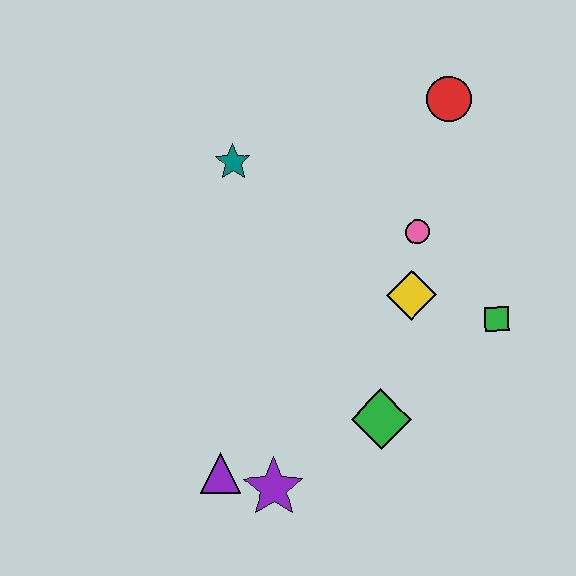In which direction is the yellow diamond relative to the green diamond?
The yellow diamond is above the green diamond.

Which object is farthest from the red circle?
The purple triangle is farthest from the red circle.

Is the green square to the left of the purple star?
No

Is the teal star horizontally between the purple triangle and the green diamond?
Yes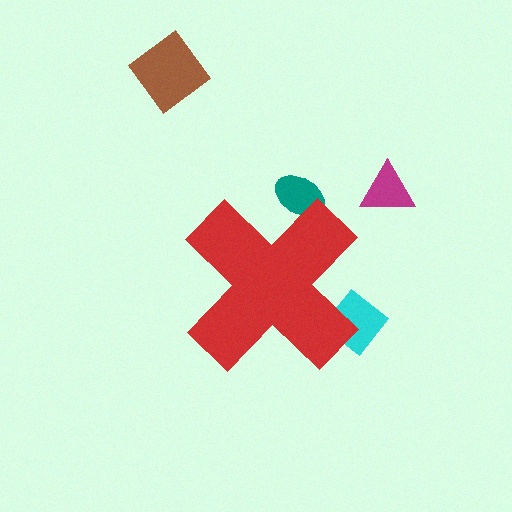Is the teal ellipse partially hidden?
Yes, the teal ellipse is partially hidden behind the red cross.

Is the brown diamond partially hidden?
No, the brown diamond is fully visible.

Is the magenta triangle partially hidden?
No, the magenta triangle is fully visible.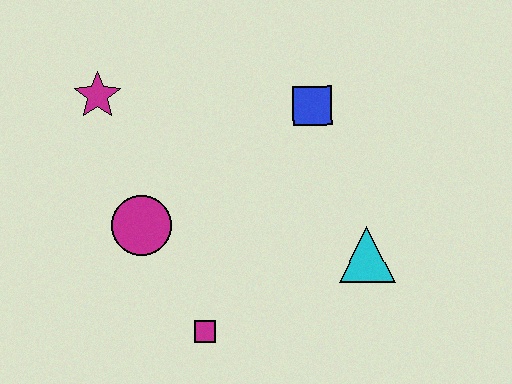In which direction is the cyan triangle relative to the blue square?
The cyan triangle is below the blue square.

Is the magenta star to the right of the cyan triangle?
No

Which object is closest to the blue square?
The cyan triangle is closest to the blue square.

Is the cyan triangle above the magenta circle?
No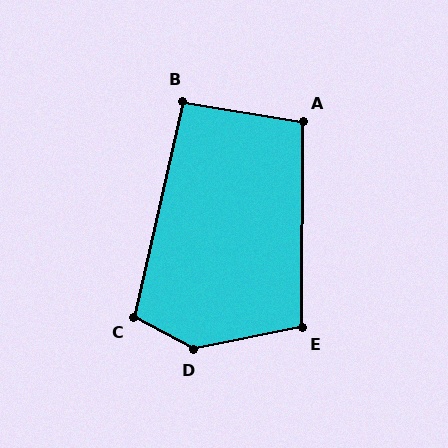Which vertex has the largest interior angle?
D, at approximately 139 degrees.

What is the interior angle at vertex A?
Approximately 99 degrees (obtuse).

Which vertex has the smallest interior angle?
B, at approximately 93 degrees.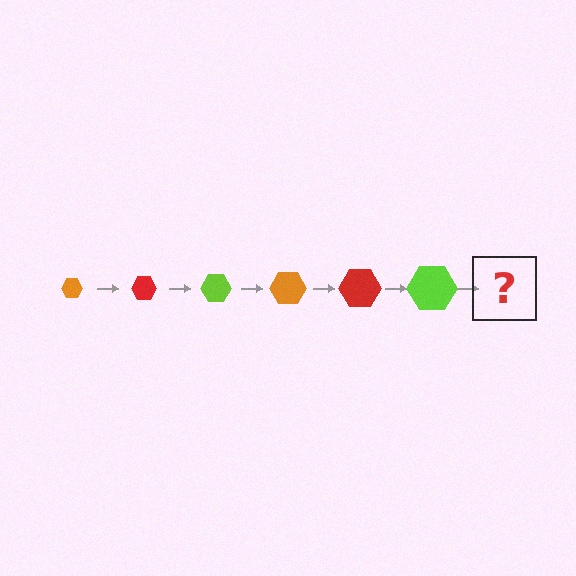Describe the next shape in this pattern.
It should be an orange hexagon, larger than the previous one.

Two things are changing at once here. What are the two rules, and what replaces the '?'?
The two rules are that the hexagon grows larger each step and the color cycles through orange, red, and lime. The '?' should be an orange hexagon, larger than the previous one.